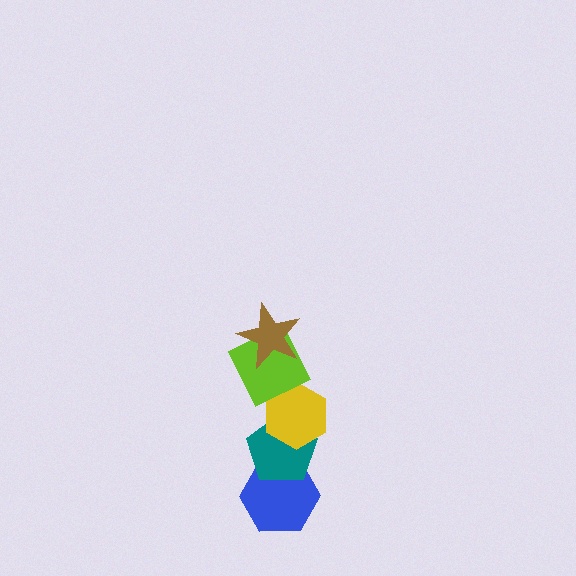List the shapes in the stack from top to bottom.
From top to bottom: the brown star, the lime square, the yellow hexagon, the teal pentagon, the blue hexagon.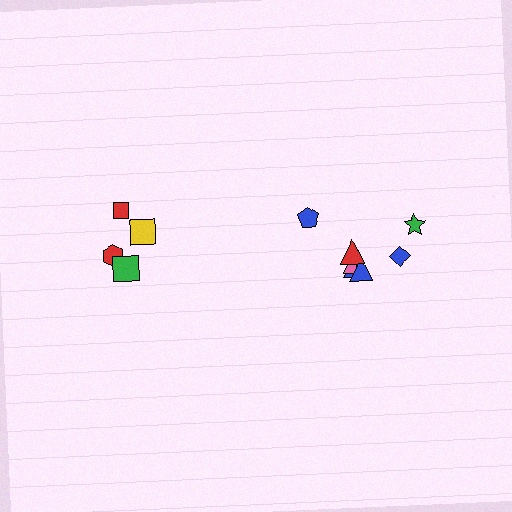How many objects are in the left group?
There are 4 objects.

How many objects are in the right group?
There are 7 objects.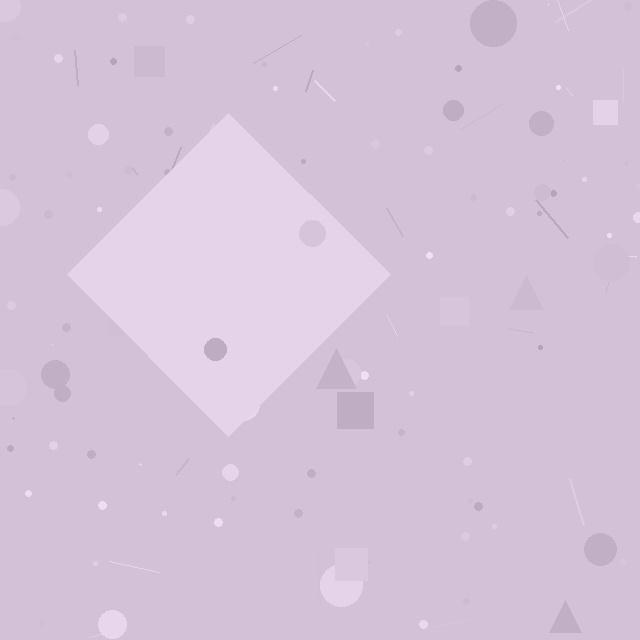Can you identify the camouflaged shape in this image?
The camouflaged shape is a diamond.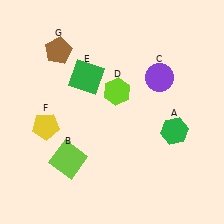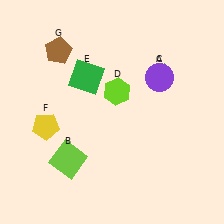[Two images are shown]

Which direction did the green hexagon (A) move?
The green hexagon (A) moved up.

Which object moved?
The green hexagon (A) moved up.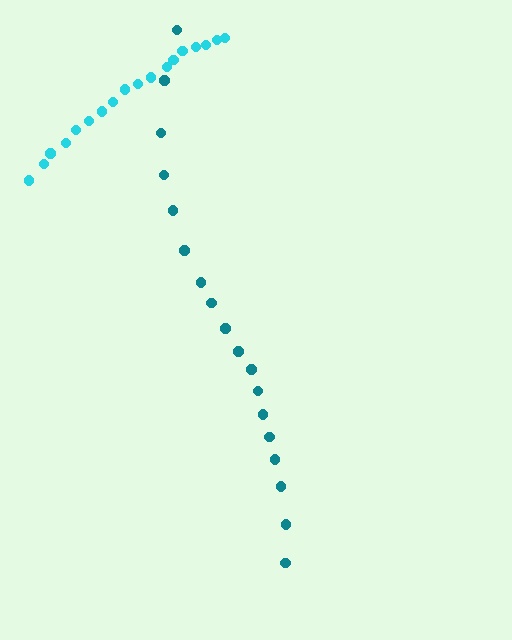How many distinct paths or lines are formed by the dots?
There are 2 distinct paths.